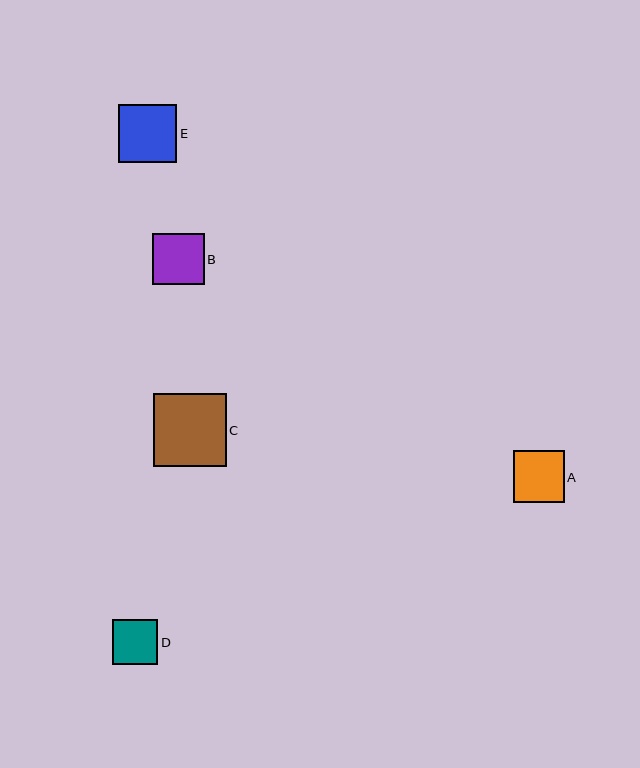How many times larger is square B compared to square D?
Square B is approximately 1.1 times the size of square D.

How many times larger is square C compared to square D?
Square C is approximately 1.6 times the size of square D.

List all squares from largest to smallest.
From largest to smallest: C, E, B, A, D.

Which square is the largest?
Square C is the largest with a size of approximately 72 pixels.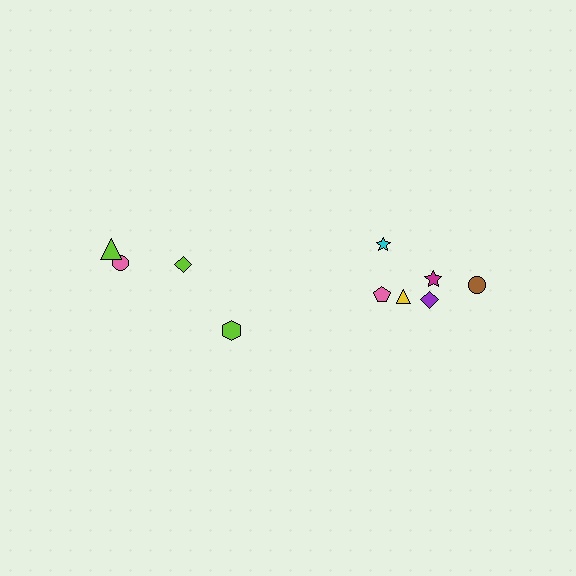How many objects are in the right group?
There are 6 objects.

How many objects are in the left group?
There are 4 objects.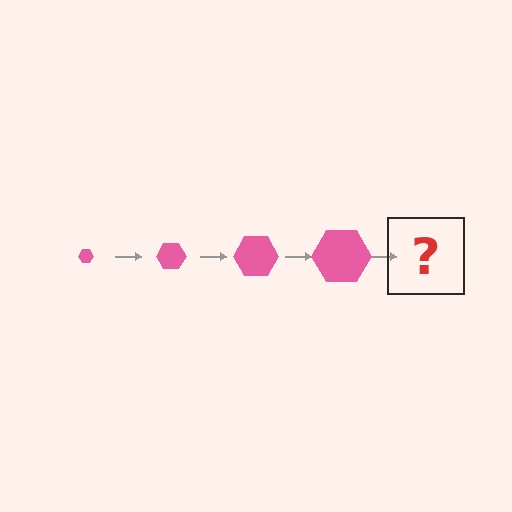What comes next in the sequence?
The next element should be a pink hexagon, larger than the previous one.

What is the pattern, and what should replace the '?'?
The pattern is that the hexagon gets progressively larger each step. The '?' should be a pink hexagon, larger than the previous one.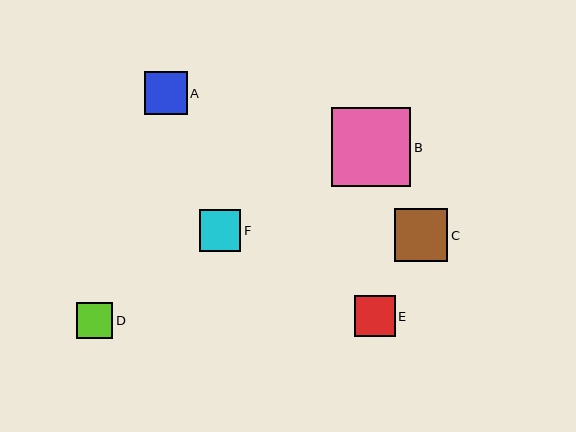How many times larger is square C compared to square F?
Square C is approximately 1.3 times the size of square F.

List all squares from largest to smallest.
From largest to smallest: B, C, A, F, E, D.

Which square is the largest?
Square B is the largest with a size of approximately 79 pixels.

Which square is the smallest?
Square D is the smallest with a size of approximately 37 pixels.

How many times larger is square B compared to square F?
Square B is approximately 1.9 times the size of square F.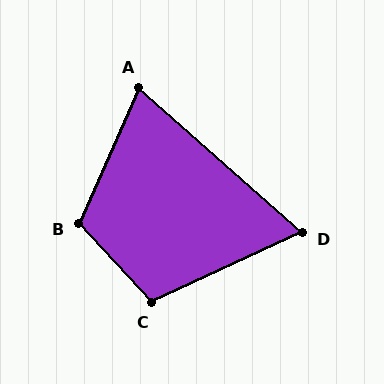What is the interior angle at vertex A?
Approximately 72 degrees (acute).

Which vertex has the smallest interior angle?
D, at approximately 66 degrees.